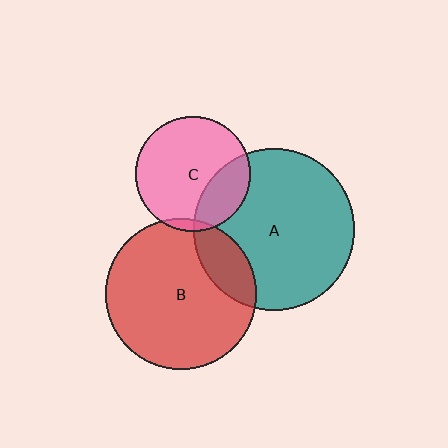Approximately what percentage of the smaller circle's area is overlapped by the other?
Approximately 5%.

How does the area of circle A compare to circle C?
Approximately 2.0 times.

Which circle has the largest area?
Circle A (teal).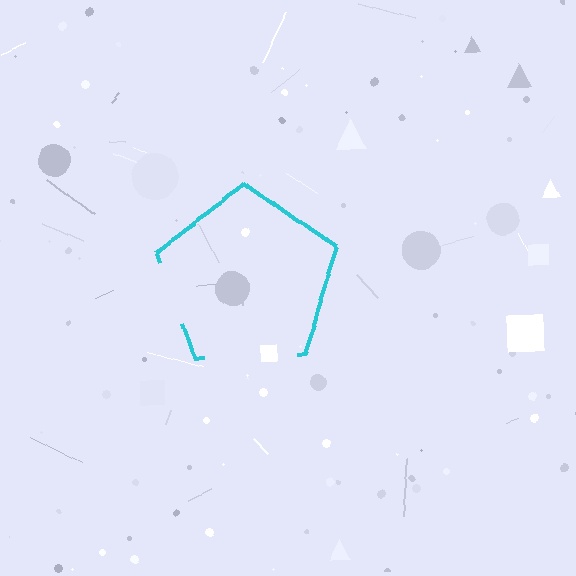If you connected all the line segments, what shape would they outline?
They would outline a pentagon.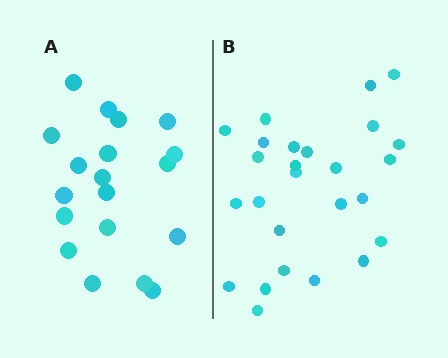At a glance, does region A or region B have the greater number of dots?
Region B (the right region) has more dots.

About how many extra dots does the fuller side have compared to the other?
Region B has roughly 8 or so more dots than region A.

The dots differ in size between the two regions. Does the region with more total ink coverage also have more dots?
No. Region A has more total ink coverage because its dots are larger, but region B actually contains more individual dots. Total area can be misleading — the number of items is what matters here.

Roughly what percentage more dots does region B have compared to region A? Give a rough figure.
About 35% more.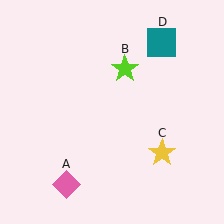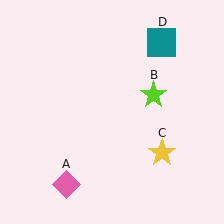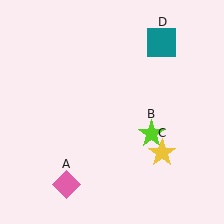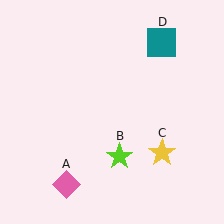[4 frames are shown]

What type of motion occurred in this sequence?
The lime star (object B) rotated clockwise around the center of the scene.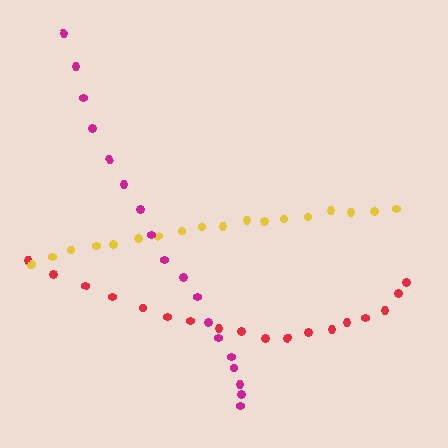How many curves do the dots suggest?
There are 3 distinct paths.